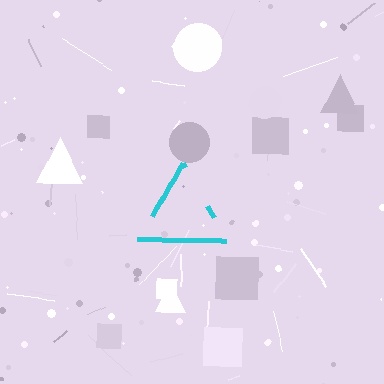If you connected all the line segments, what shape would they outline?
They would outline a triangle.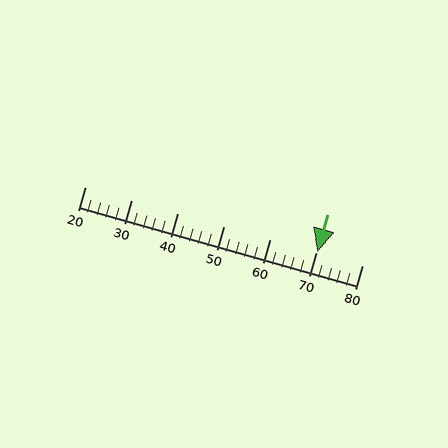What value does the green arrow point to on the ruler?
The green arrow points to approximately 70.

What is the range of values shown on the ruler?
The ruler shows values from 20 to 80.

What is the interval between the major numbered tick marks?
The major tick marks are spaced 10 units apart.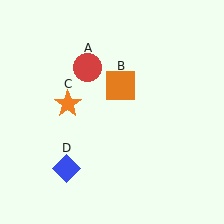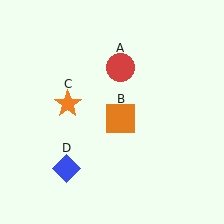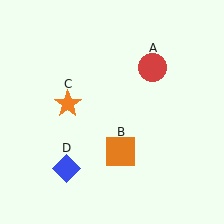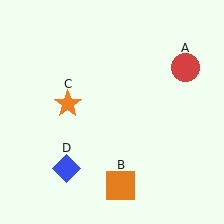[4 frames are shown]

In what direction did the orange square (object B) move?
The orange square (object B) moved down.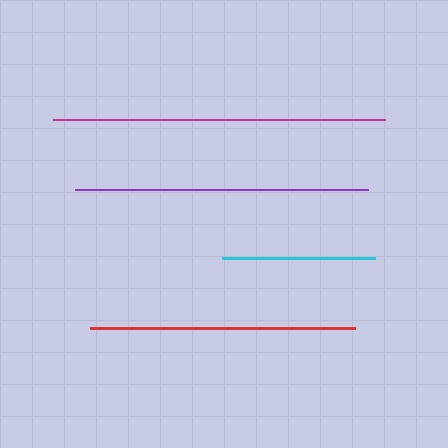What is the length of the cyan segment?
The cyan segment is approximately 153 pixels long.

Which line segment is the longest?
The magenta line is the longest at approximately 332 pixels.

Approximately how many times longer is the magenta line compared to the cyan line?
The magenta line is approximately 2.2 times the length of the cyan line.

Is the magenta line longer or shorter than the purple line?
The magenta line is longer than the purple line.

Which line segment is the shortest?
The cyan line is the shortest at approximately 153 pixels.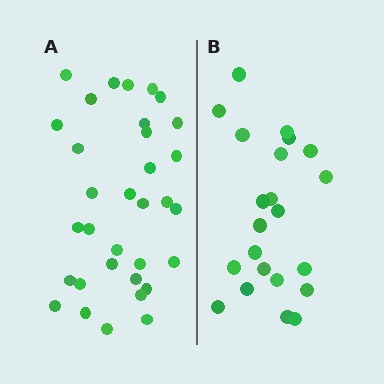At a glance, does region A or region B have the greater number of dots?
Region A (the left region) has more dots.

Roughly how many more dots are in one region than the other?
Region A has roughly 12 or so more dots than region B.